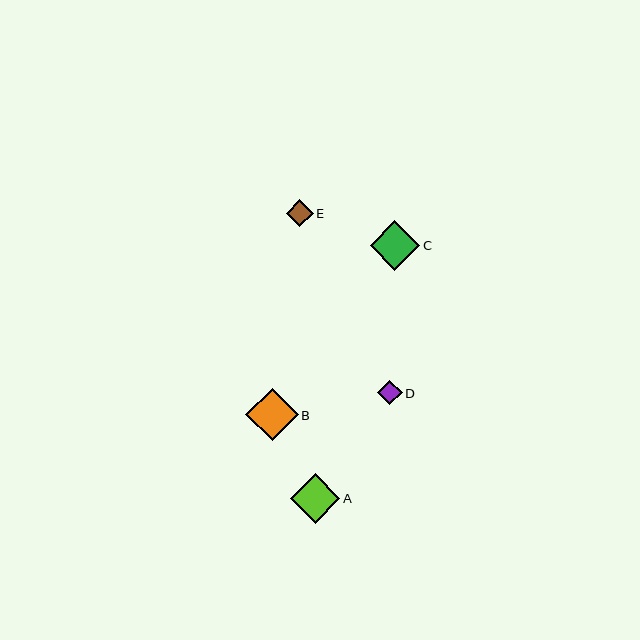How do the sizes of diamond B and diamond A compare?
Diamond B and diamond A are approximately the same size.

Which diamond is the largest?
Diamond B is the largest with a size of approximately 53 pixels.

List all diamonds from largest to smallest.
From largest to smallest: B, A, C, E, D.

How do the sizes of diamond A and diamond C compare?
Diamond A and diamond C are approximately the same size.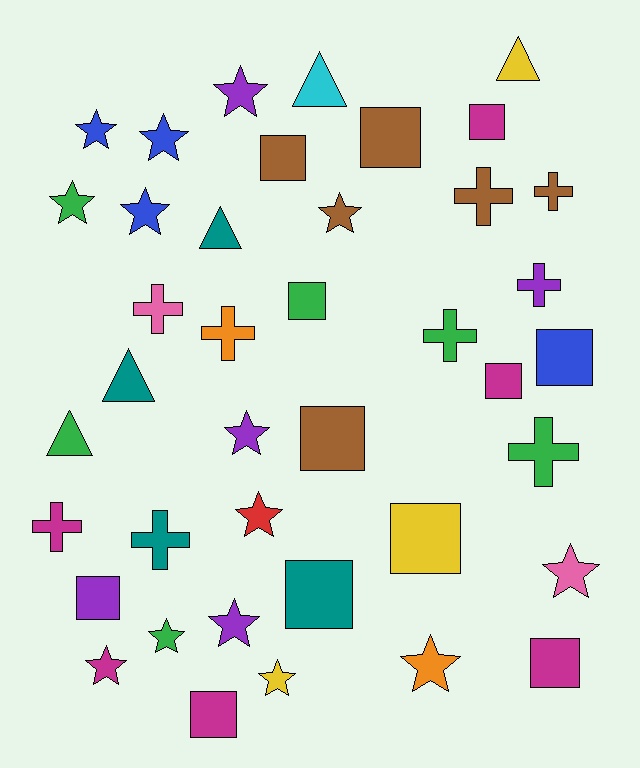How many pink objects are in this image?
There are 2 pink objects.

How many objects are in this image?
There are 40 objects.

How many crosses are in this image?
There are 9 crosses.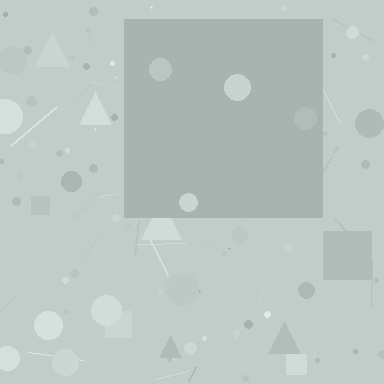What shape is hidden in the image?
A square is hidden in the image.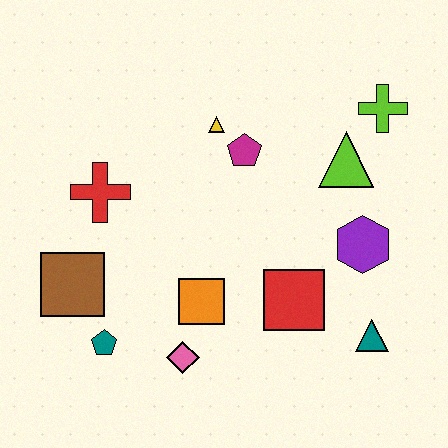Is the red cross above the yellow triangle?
No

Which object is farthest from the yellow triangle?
The teal triangle is farthest from the yellow triangle.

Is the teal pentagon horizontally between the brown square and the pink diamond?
Yes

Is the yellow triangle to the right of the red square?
No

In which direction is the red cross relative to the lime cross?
The red cross is to the left of the lime cross.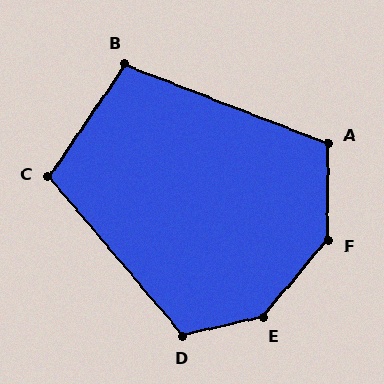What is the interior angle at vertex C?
Approximately 106 degrees (obtuse).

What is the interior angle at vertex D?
Approximately 117 degrees (obtuse).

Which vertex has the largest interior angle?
E, at approximately 143 degrees.